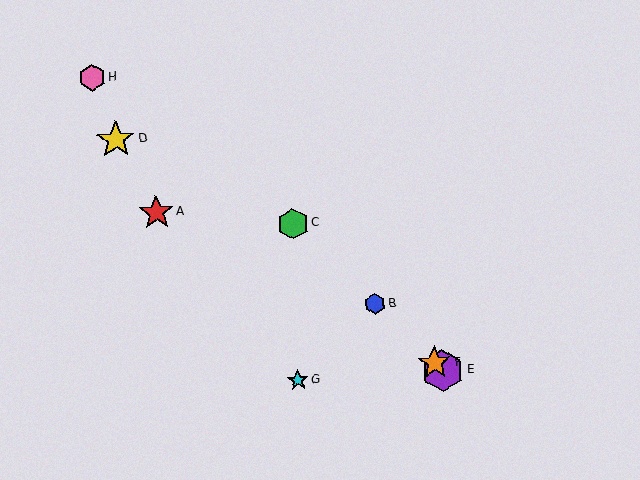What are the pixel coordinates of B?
Object B is at (375, 304).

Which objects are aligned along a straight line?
Objects B, C, E, F are aligned along a straight line.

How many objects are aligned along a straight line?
4 objects (B, C, E, F) are aligned along a straight line.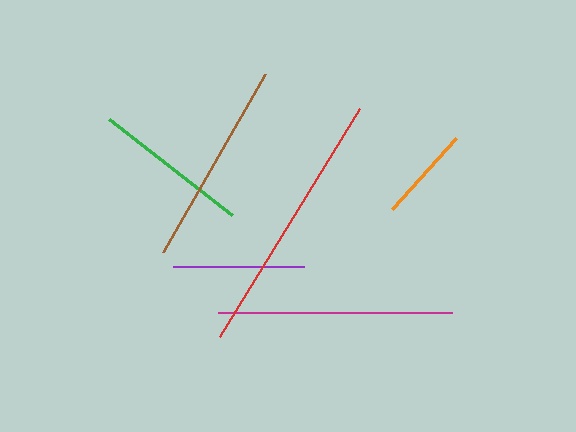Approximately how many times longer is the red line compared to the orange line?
The red line is approximately 2.8 times the length of the orange line.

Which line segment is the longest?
The red line is the longest at approximately 268 pixels.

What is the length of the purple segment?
The purple segment is approximately 131 pixels long.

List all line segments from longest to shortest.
From longest to shortest: red, magenta, brown, green, purple, orange.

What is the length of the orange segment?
The orange segment is approximately 96 pixels long.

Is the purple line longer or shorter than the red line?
The red line is longer than the purple line.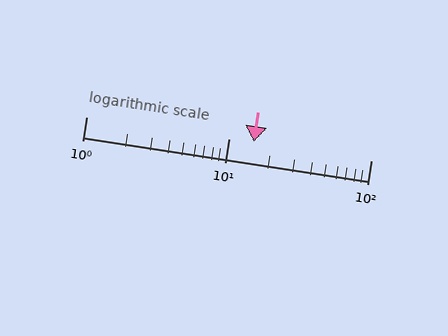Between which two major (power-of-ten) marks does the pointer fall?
The pointer is between 10 and 100.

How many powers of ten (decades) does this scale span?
The scale spans 2 decades, from 1 to 100.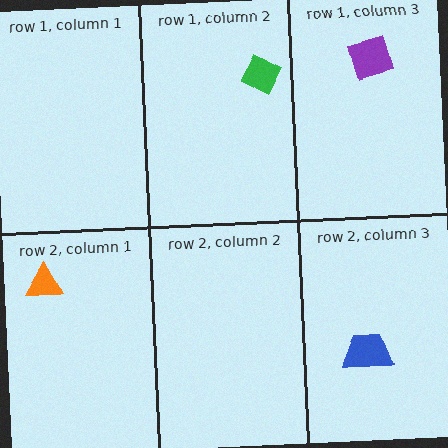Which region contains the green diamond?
The row 1, column 2 region.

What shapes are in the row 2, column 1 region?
The orange triangle.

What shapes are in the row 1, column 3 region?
The purple square.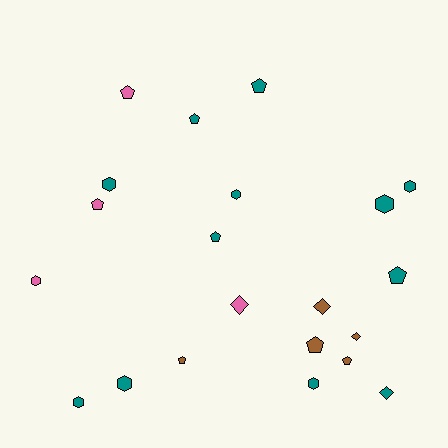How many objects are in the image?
There are 21 objects.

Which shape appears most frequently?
Pentagon, with 9 objects.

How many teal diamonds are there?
There is 1 teal diamond.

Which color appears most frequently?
Teal, with 12 objects.